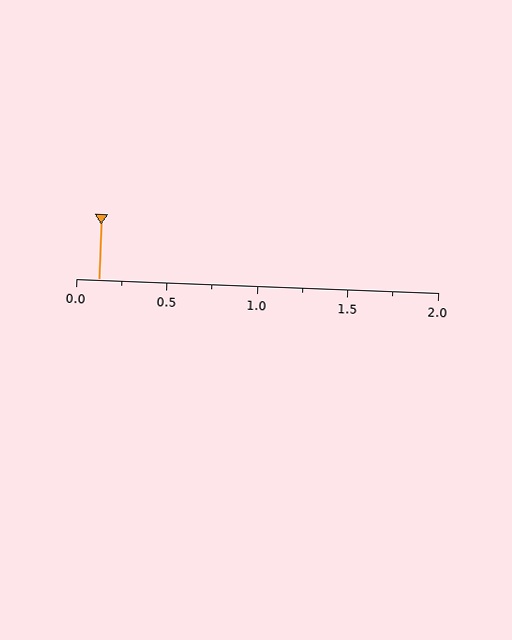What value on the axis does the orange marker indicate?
The marker indicates approximately 0.12.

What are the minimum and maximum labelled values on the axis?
The axis runs from 0.0 to 2.0.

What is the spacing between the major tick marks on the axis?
The major ticks are spaced 0.5 apart.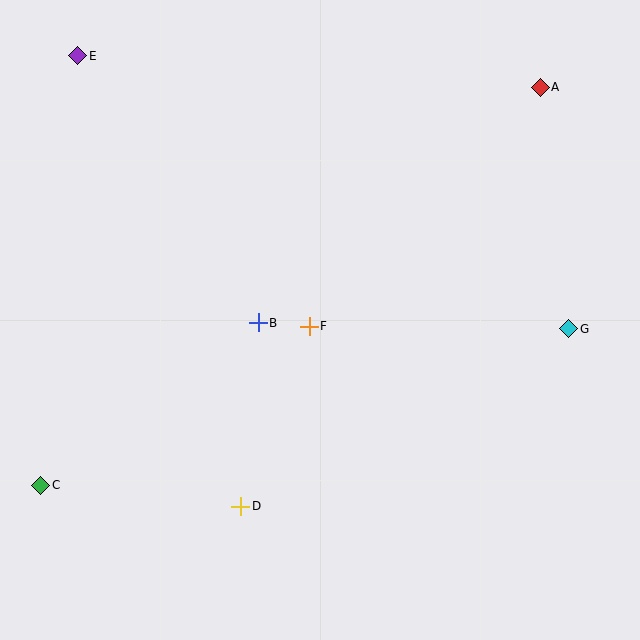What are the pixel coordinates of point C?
Point C is at (41, 485).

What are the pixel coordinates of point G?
Point G is at (569, 329).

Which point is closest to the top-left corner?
Point E is closest to the top-left corner.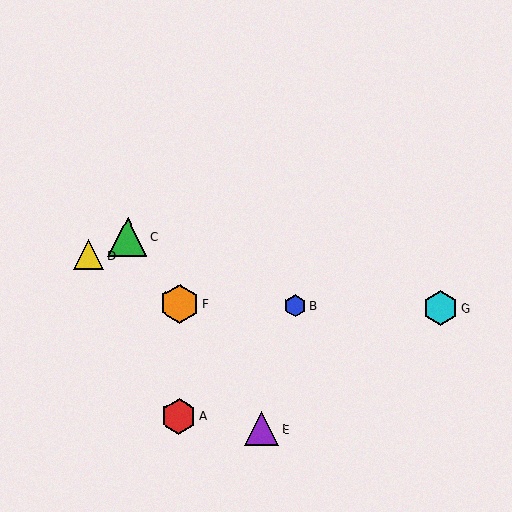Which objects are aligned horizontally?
Objects B, F, G are aligned horizontally.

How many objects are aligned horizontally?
3 objects (B, F, G) are aligned horizontally.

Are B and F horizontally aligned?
Yes, both are at y≈305.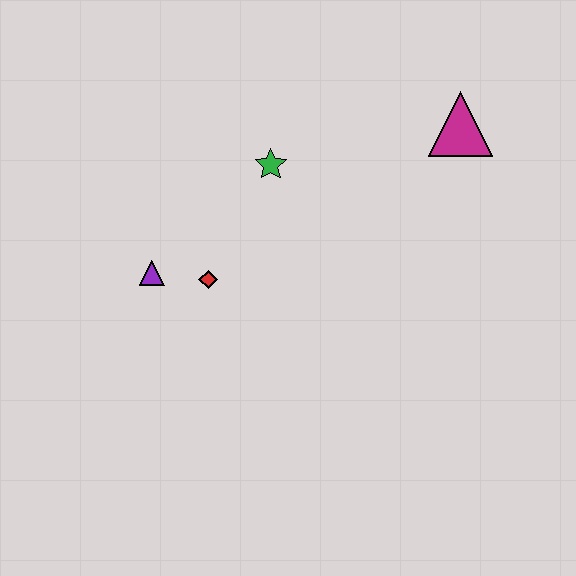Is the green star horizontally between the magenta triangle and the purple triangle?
Yes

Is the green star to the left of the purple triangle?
No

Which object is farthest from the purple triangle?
The magenta triangle is farthest from the purple triangle.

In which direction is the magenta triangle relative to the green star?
The magenta triangle is to the right of the green star.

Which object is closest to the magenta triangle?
The green star is closest to the magenta triangle.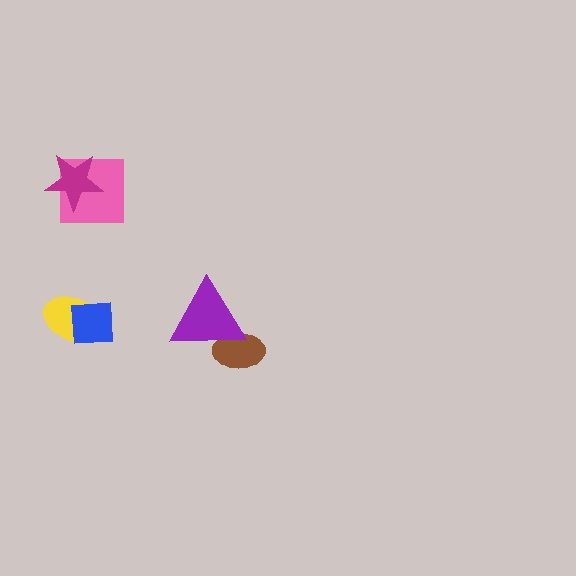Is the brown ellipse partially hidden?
Yes, it is partially covered by another shape.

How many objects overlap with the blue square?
1 object overlaps with the blue square.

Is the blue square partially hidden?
No, no other shape covers it.